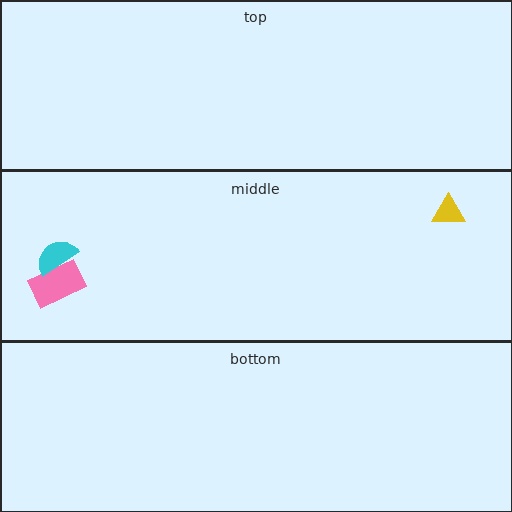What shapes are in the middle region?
The pink rectangle, the yellow triangle, the cyan semicircle.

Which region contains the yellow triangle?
The middle region.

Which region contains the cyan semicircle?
The middle region.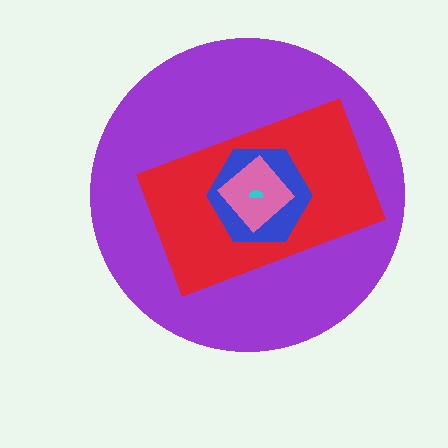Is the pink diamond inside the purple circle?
Yes.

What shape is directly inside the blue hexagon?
The pink diamond.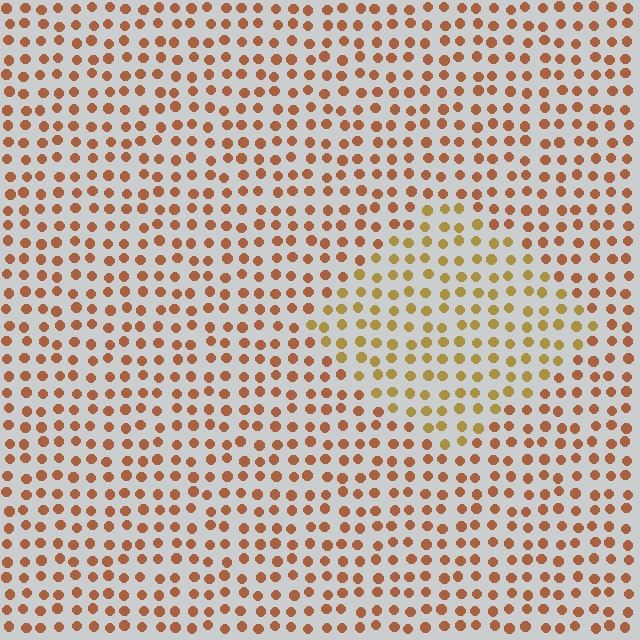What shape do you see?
I see a diamond.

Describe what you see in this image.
The image is filled with small brown elements in a uniform arrangement. A diamond-shaped region is visible where the elements are tinted to a slightly different hue, forming a subtle color boundary.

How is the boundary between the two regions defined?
The boundary is defined purely by a slight shift in hue (about 28 degrees). Spacing, size, and orientation are identical on both sides.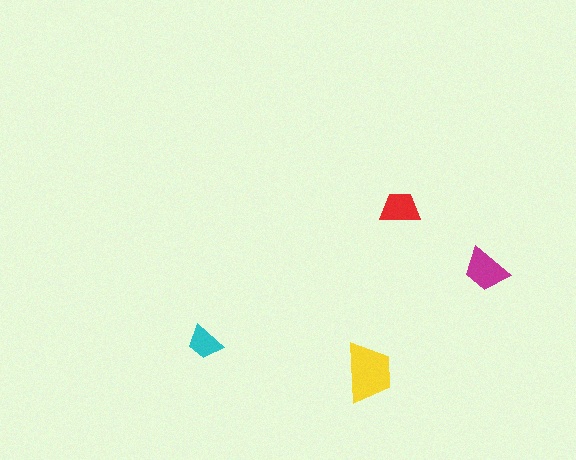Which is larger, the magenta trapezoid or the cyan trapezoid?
The magenta one.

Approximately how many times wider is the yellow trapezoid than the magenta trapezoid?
About 1.5 times wider.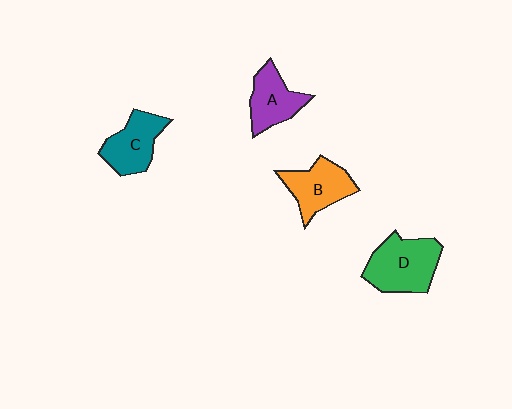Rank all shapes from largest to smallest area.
From largest to smallest: D (green), B (orange), C (teal), A (purple).